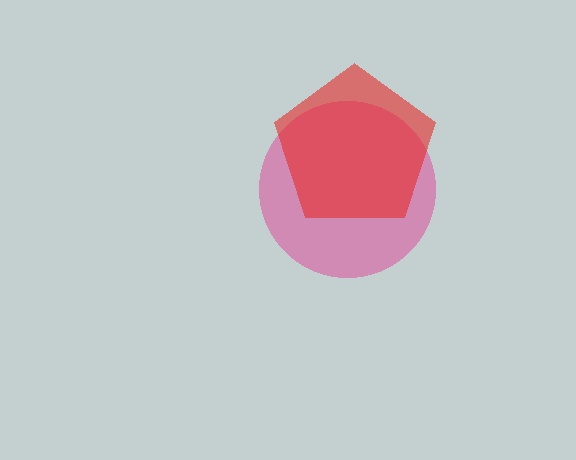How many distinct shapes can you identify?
There are 2 distinct shapes: a pink circle, a red pentagon.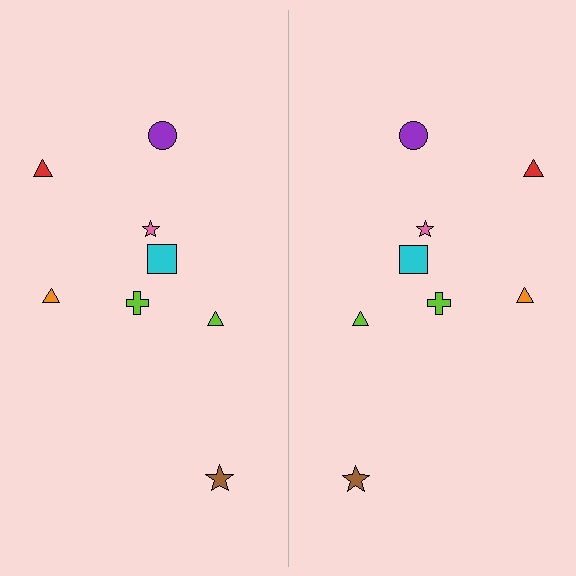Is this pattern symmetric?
Yes, this pattern has bilateral (reflection) symmetry.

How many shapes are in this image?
There are 16 shapes in this image.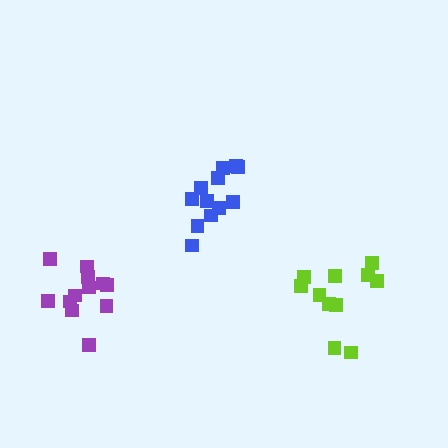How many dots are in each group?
Group 1: 11 dots, Group 2: 12 dots, Group 3: 12 dots (35 total).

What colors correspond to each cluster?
The clusters are colored: lime, purple, blue.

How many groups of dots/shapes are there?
There are 3 groups.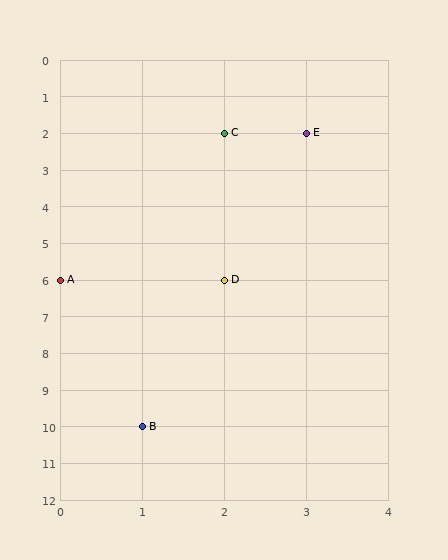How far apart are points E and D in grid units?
Points E and D are 1 column and 4 rows apart (about 4.1 grid units diagonally).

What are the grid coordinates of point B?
Point B is at grid coordinates (1, 10).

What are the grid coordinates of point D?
Point D is at grid coordinates (2, 6).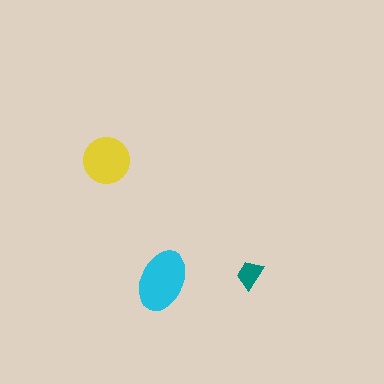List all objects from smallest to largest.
The teal trapezoid, the yellow circle, the cyan ellipse.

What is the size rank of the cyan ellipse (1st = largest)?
1st.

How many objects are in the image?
There are 3 objects in the image.